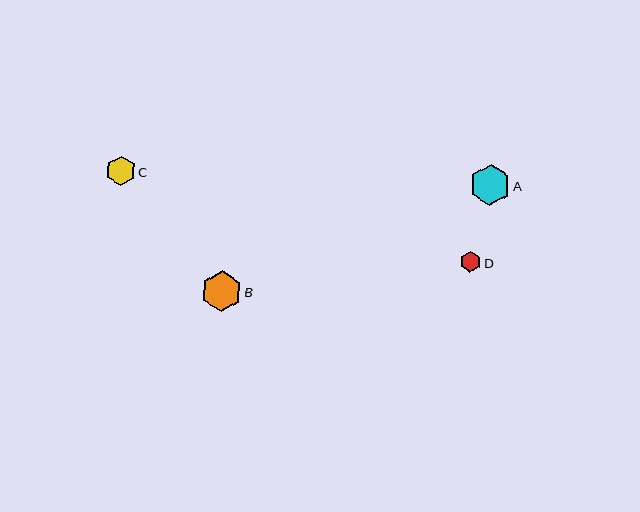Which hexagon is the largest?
Hexagon B is the largest with a size of approximately 41 pixels.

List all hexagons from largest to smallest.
From largest to smallest: B, A, C, D.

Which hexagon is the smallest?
Hexagon D is the smallest with a size of approximately 21 pixels.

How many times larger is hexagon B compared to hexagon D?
Hexagon B is approximately 2.0 times the size of hexagon D.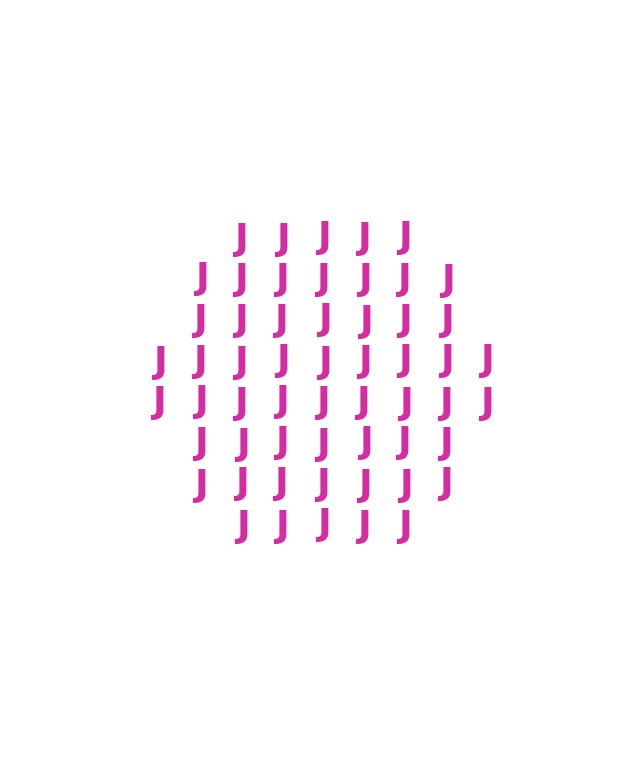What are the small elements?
The small elements are letter J's.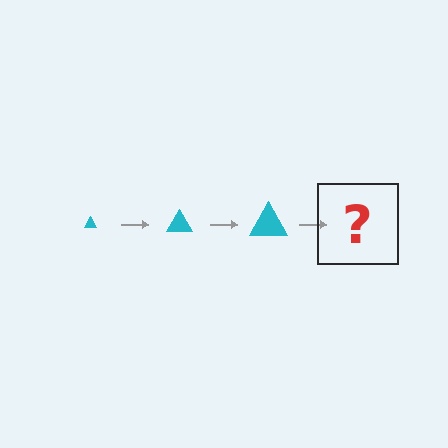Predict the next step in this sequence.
The next step is a cyan triangle, larger than the previous one.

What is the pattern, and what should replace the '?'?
The pattern is that the triangle gets progressively larger each step. The '?' should be a cyan triangle, larger than the previous one.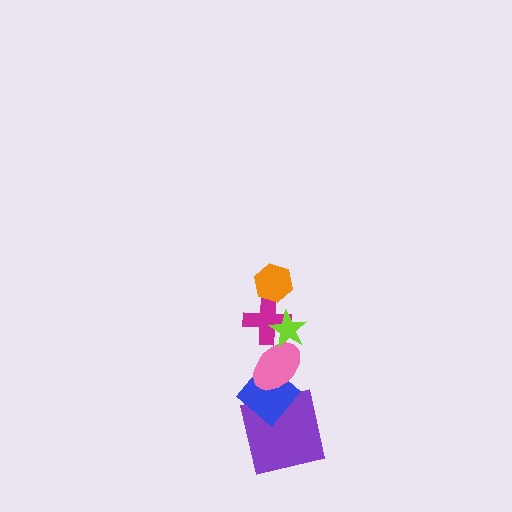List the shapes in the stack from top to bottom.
From top to bottom: the orange hexagon, the lime star, the magenta cross, the pink ellipse, the blue diamond, the purple square.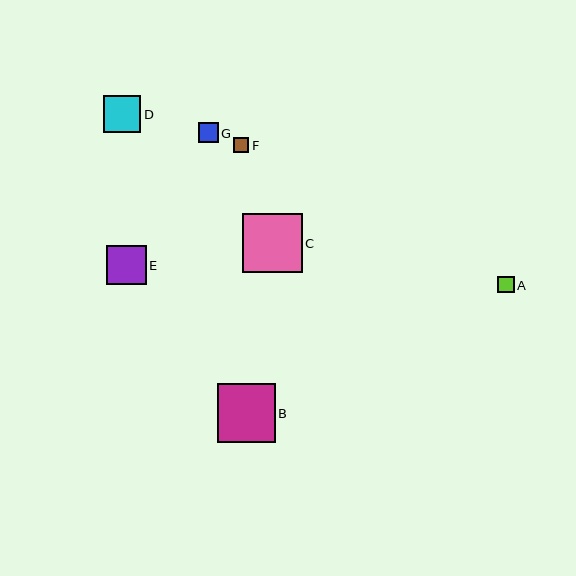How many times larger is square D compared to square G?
Square D is approximately 1.8 times the size of square G.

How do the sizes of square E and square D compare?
Square E and square D are approximately the same size.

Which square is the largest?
Square C is the largest with a size of approximately 59 pixels.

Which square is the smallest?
Square F is the smallest with a size of approximately 15 pixels.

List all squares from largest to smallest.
From largest to smallest: C, B, E, D, G, A, F.